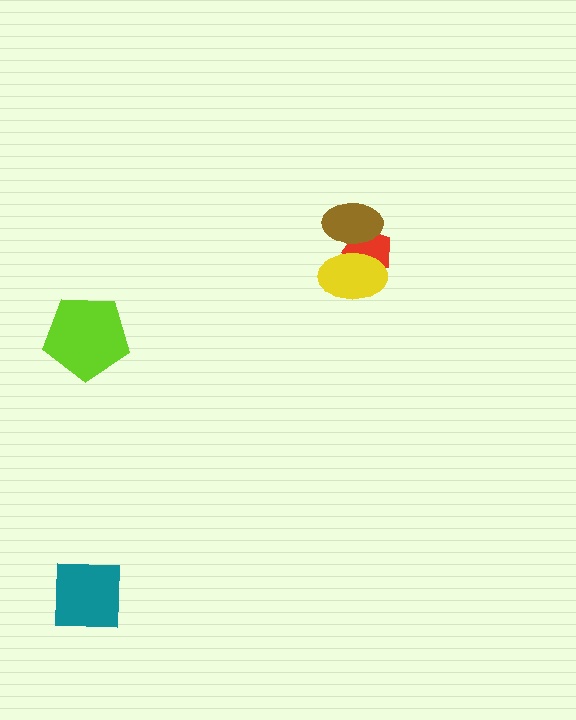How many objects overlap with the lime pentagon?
0 objects overlap with the lime pentagon.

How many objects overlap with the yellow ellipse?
2 objects overlap with the yellow ellipse.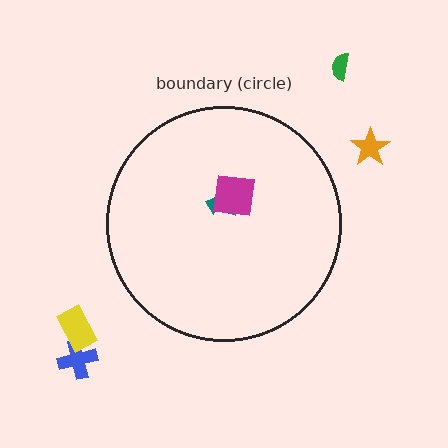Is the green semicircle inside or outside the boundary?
Outside.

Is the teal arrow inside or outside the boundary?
Inside.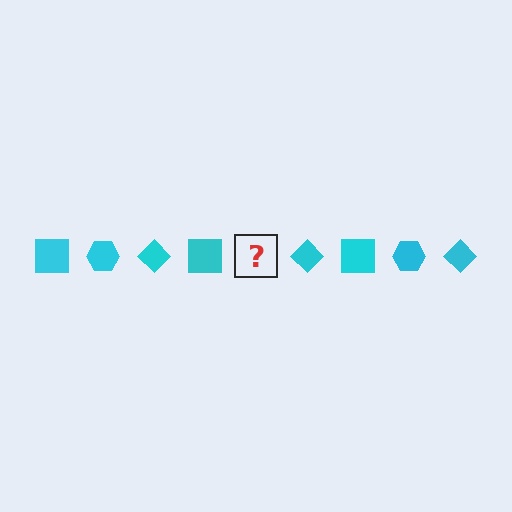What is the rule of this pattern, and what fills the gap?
The rule is that the pattern cycles through square, hexagon, diamond shapes in cyan. The gap should be filled with a cyan hexagon.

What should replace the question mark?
The question mark should be replaced with a cyan hexagon.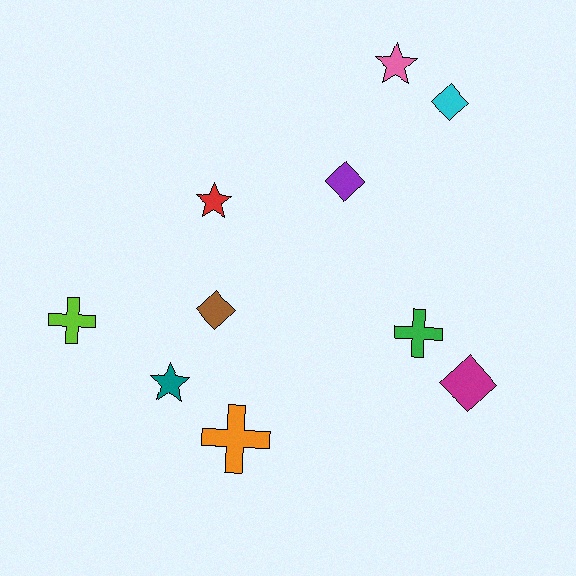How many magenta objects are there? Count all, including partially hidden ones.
There is 1 magenta object.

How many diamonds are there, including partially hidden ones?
There are 4 diamonds.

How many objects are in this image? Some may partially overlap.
There are 10 objects.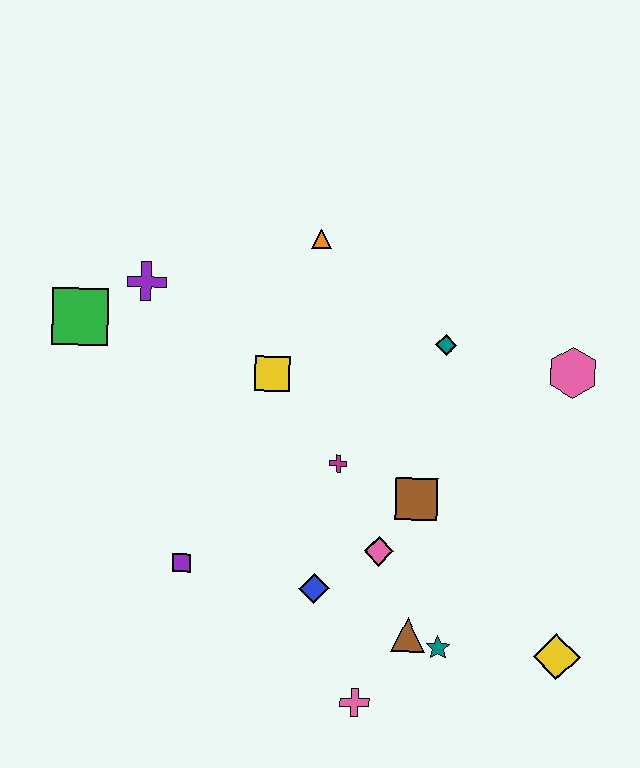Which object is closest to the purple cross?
The green square is closest to the purple cross.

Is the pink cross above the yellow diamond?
No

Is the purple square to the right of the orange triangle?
No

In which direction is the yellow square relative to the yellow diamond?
The yellow square is to the left of the yellow diamond.